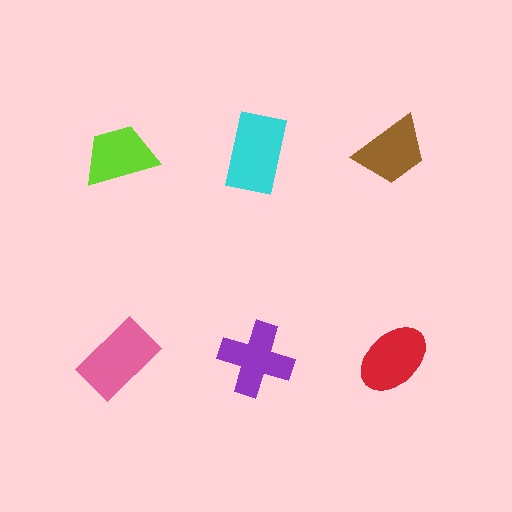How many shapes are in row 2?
3 shapes.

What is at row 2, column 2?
A purple cross.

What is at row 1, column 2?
A cyan rectangle.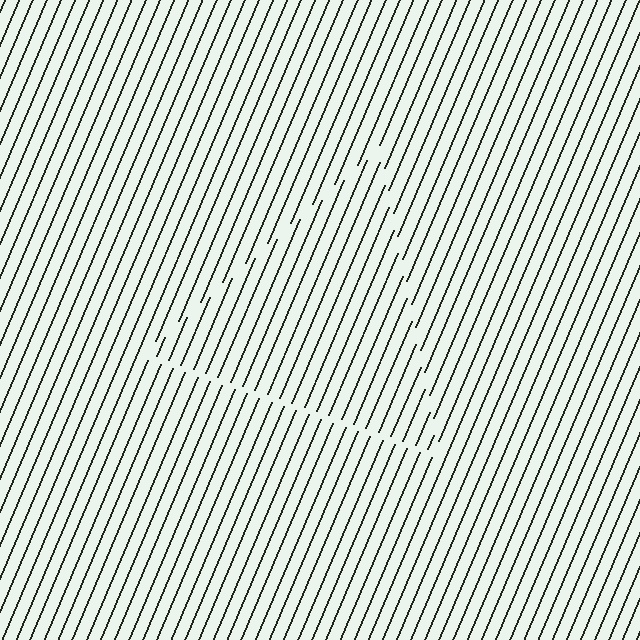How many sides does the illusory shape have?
3 sides — the line-ends trace a triangle.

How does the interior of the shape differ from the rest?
The interior of the shape contains the same grating, shifted by half a period — the contour is defined by the phase discontinuity where line-ends from the inner and outer gratings abut.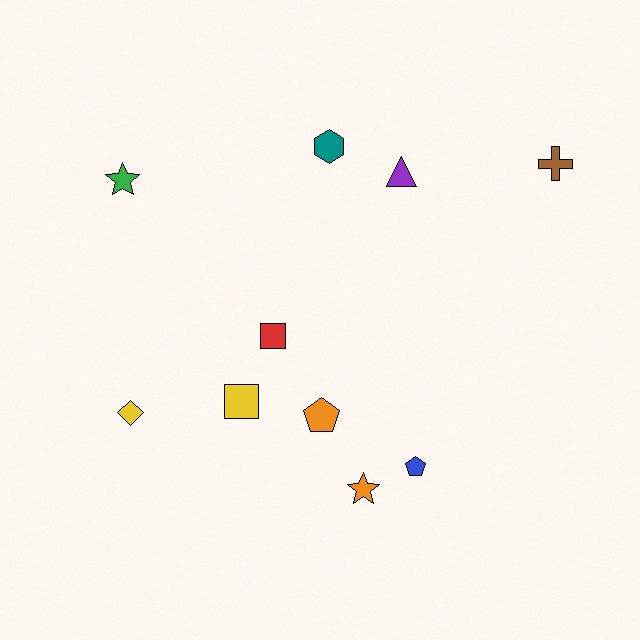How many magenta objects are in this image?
There are no magenta objects.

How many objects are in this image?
There are 10 objects.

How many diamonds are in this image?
There is 1 diamond.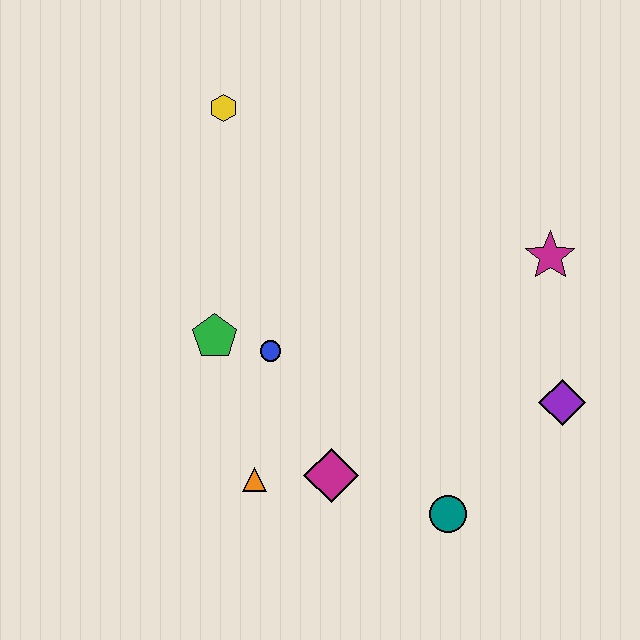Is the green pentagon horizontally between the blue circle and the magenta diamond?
No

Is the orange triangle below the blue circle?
Yes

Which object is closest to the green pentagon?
The blue circle is closest to the green pentagon.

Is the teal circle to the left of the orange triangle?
No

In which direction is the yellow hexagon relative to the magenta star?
The yellow hexagon is to the left of the magenta star.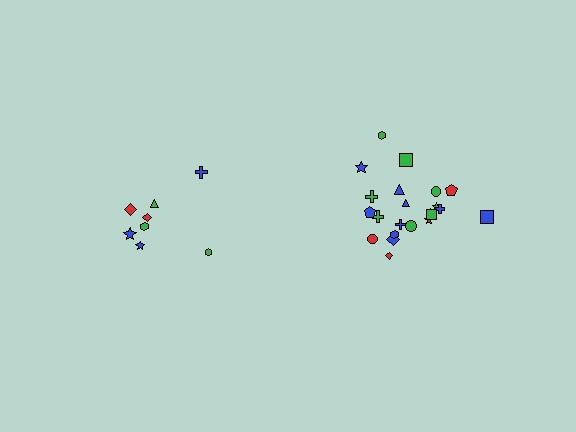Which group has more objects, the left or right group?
The right group.